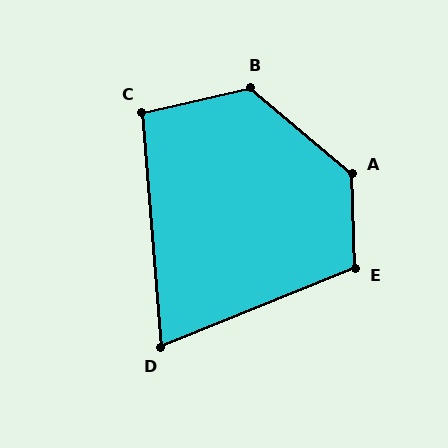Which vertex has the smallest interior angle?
D, at approximately 73 degrees.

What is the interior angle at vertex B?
Approximately 127 degrees (obtuse).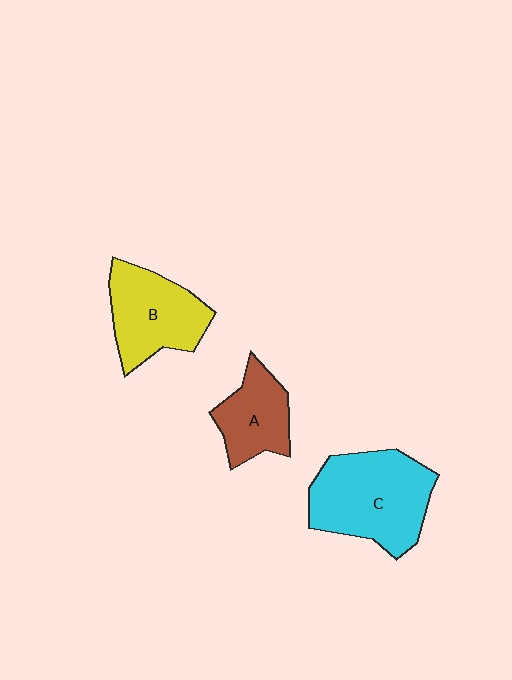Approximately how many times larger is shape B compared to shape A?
Approximately 1.4 times.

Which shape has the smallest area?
Shape A (brown).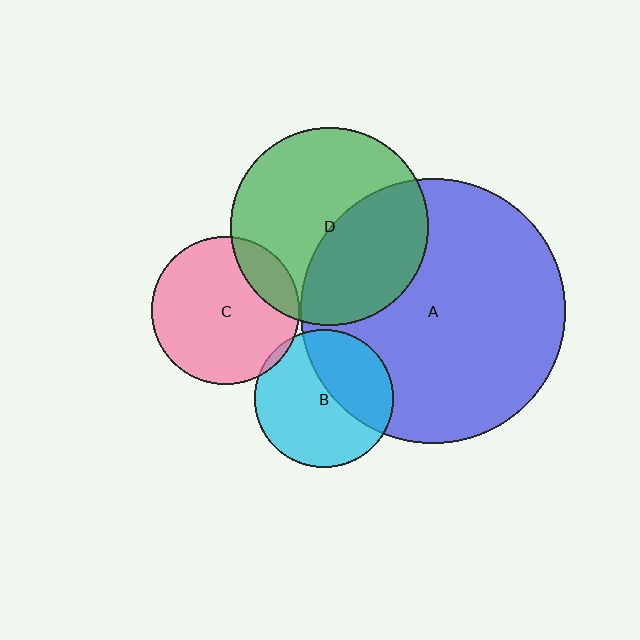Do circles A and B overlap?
Yes.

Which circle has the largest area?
Circle A (blue).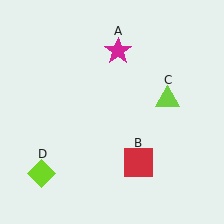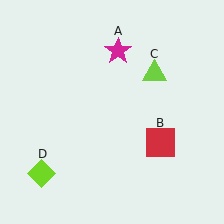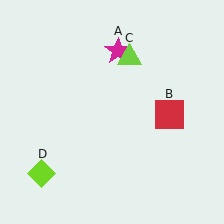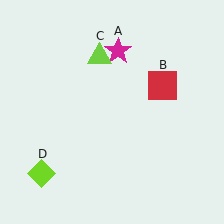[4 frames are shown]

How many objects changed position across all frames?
2 objects changed position: red square (object B), lime triangle (object C).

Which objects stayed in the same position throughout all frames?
Magenta star (object A) and lime diamond (object D) remained stationary.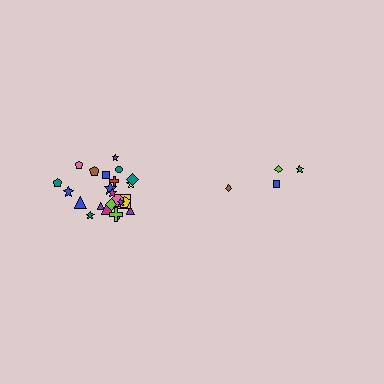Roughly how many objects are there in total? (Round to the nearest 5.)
Roughly 30 objects in total.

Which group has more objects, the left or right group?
The left group.